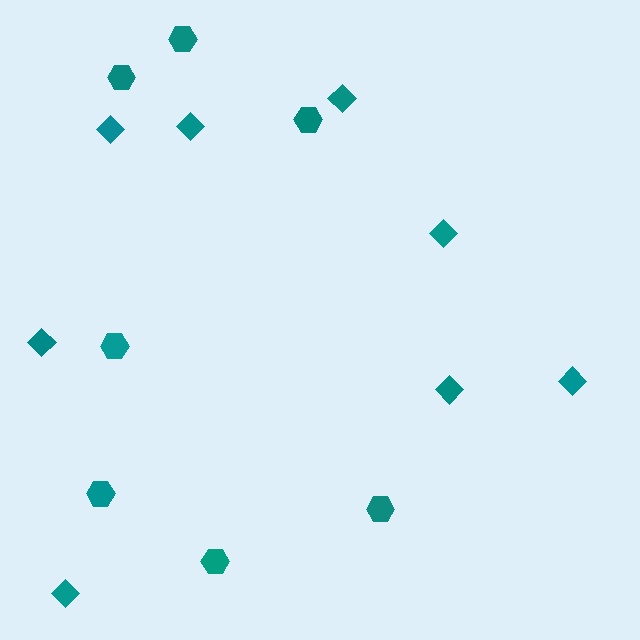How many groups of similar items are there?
There are 2 groups: one group of hexagons (7) and one group of diamonds (8).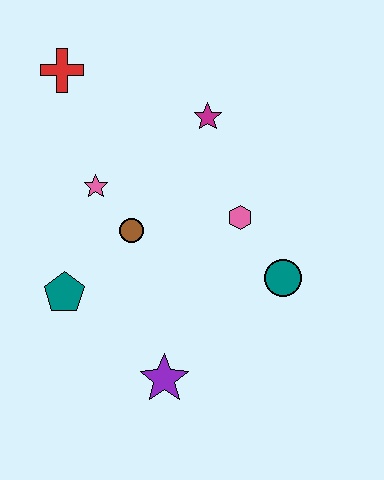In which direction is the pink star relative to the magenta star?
The pink star is to the left of the magenta star.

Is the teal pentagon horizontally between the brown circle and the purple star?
No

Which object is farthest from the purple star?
The red cross is farthest from the purple star.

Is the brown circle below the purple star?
No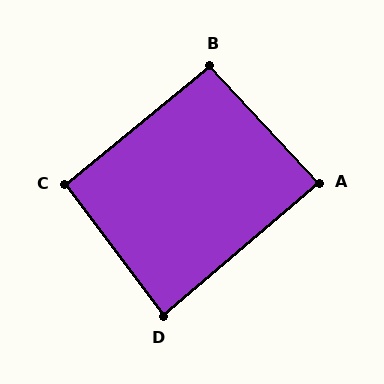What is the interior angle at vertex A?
Approximately 87 degrees (approximately right).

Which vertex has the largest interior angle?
B, at approximately 94 degrees.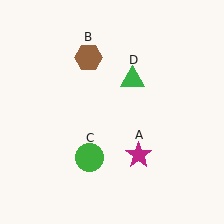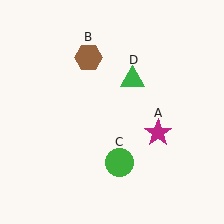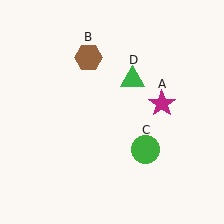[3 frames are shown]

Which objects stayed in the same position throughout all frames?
Brown hexagon (object B) and green triangle (object D) remained stationary.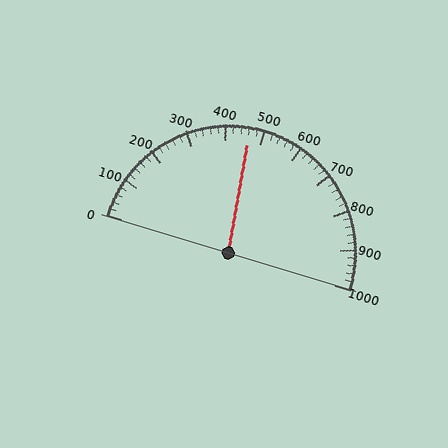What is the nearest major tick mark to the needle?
The nearest major tick mark is 500.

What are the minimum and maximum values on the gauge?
The gauge ranges from 0 to 1000.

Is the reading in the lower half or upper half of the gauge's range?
The reading is in the lower half of the range (0 to 1000).